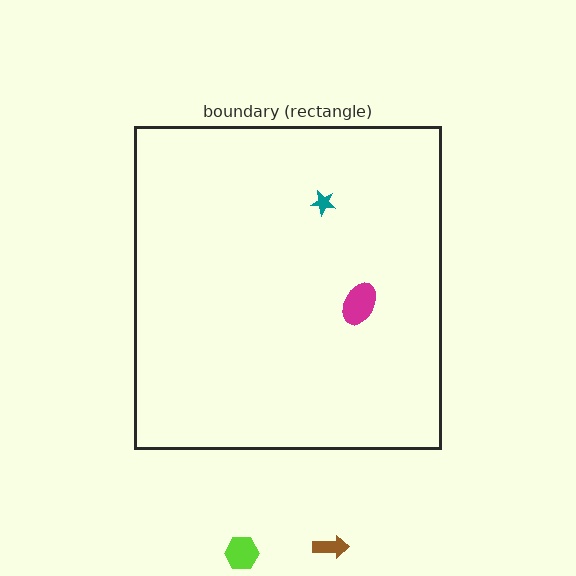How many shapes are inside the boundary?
2 inside, 2 outside.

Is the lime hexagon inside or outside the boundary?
Outside.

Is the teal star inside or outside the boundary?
Inside.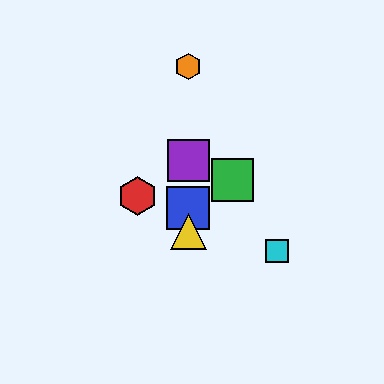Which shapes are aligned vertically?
The blue square, the yellow triangle, the purple square, the orange hexagon are aligned vertically.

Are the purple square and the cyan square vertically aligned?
No, the purple square is at x≈188 and the cyan square is at x≈277.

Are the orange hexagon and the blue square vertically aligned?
Yes, both are at x≈188.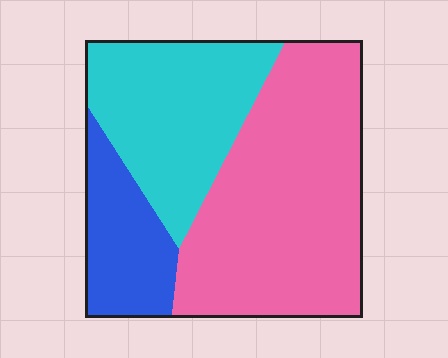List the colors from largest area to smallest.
From largest to smallest: pink, cyan, blue.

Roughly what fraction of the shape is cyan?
Cyan takes up between a quarter and a half of the shape.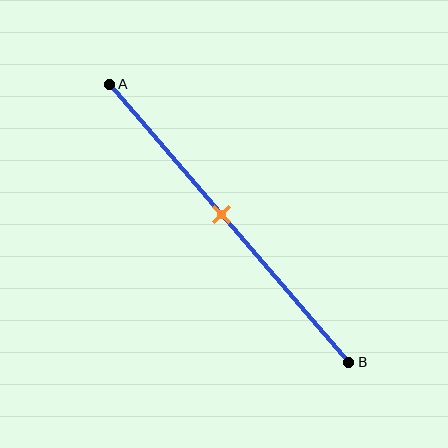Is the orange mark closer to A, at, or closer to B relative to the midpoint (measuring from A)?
The orange mark is closer to point A than the midpoint of segment AB.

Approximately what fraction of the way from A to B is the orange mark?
The orange mark is approximately 45% of the way from A to B.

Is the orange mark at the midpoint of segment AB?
No, the mark is at about 45% from A, not at the 50% midpoint.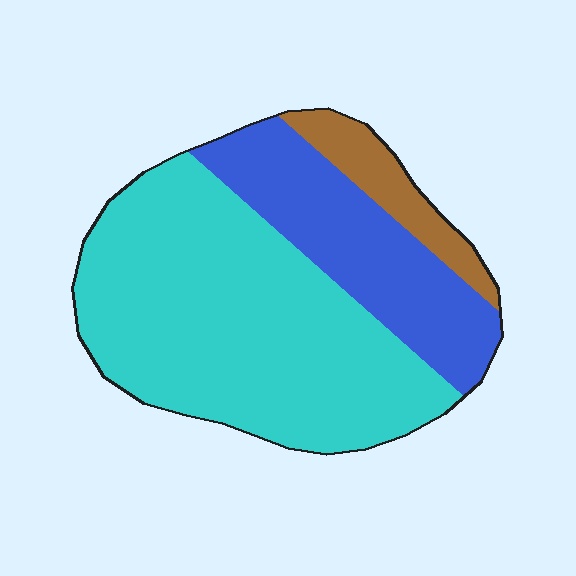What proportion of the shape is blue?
Blue takes up between a quarter and a half of the shape.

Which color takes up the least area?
Brown, at roughly 10%.